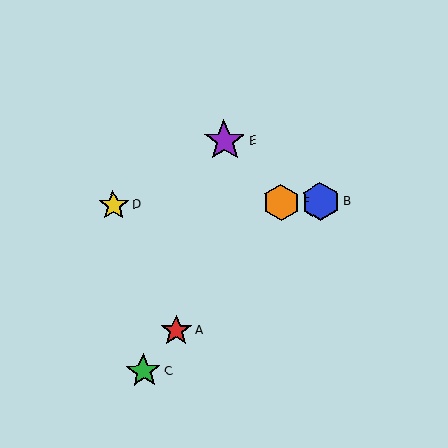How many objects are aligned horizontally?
3 objects (B, D, F) are aligned horizontally.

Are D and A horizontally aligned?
No, D is at y≈205 and A is at y≈331.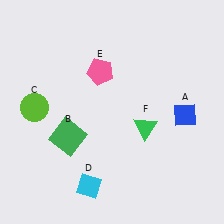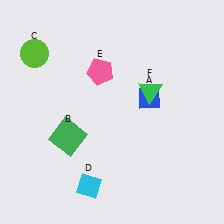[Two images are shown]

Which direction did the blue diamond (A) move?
The blue diamond (A) moved left.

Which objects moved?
The objects that moved are: the blue diamond (A), the lime circle (C), the green triangle (F).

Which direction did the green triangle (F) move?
The green triangle (F) moved up.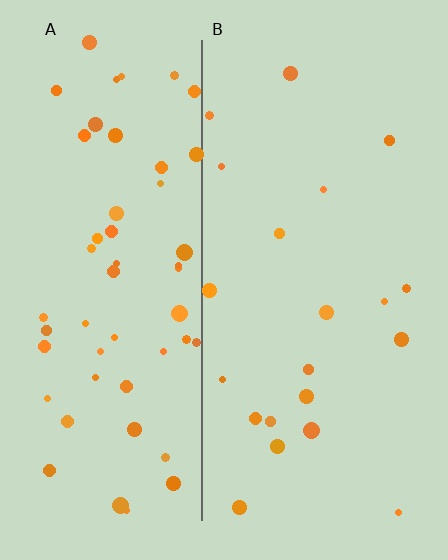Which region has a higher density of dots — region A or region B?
A (the left).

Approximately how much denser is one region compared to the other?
Approximately 2.6× — region A over region B.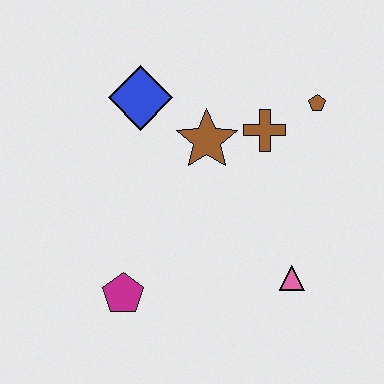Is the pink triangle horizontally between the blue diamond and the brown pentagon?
Yes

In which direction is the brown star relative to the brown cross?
The brown star is to the left of the brown cross.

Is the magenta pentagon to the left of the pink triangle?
Yes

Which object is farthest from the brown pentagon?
The magenta pentagon is farthest from the brown pentagon.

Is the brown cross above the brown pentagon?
No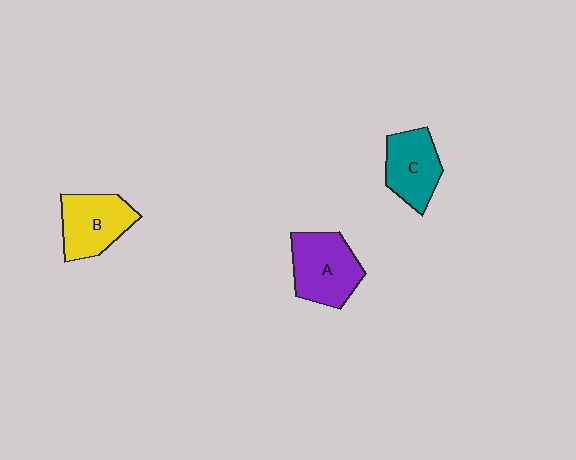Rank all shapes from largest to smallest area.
From largest to smallest: A (purple), B (yellow), C (teal).